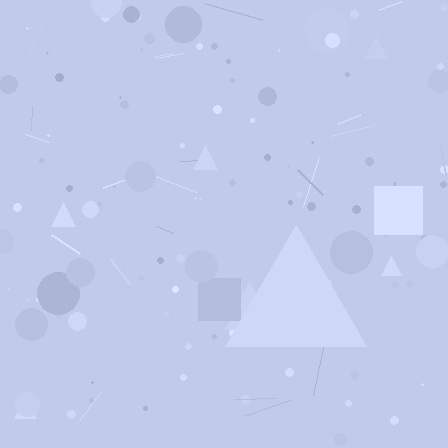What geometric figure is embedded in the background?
A triangle is embedded in the background.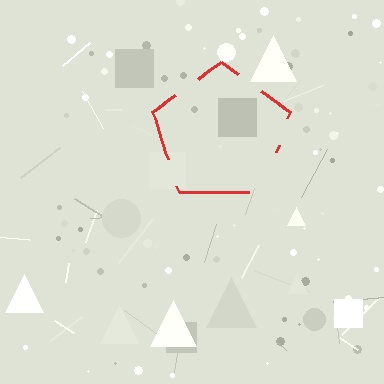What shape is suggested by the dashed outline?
The dashed outline suggests a pentagon.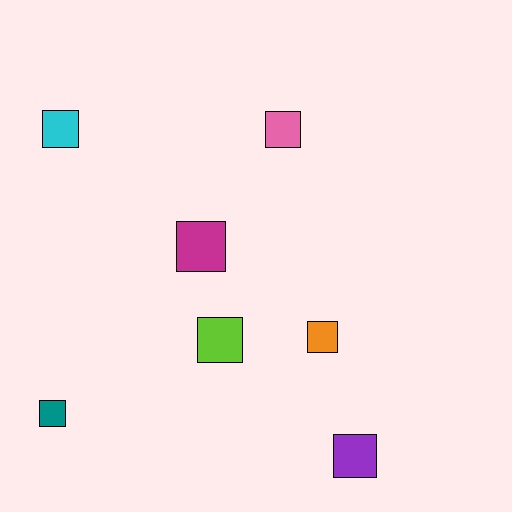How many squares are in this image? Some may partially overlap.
There are 7 squares.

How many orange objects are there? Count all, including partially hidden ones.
There is 1 orange object.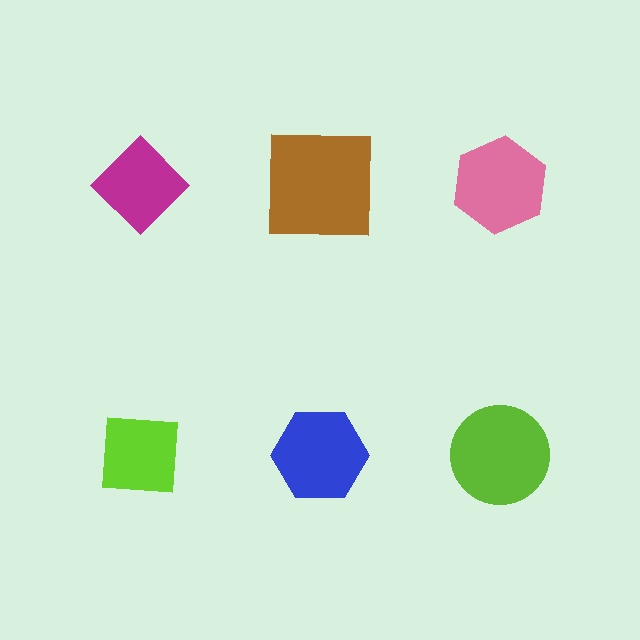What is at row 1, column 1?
A magenta diamond.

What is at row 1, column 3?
A pink hexagon.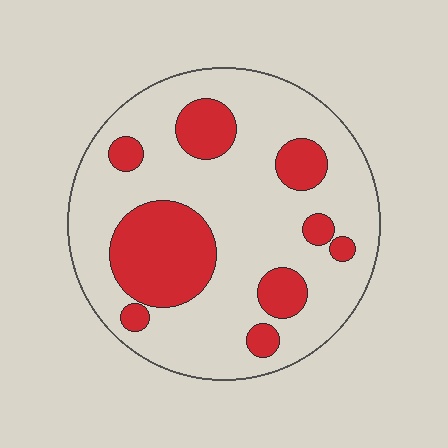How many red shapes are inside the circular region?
9.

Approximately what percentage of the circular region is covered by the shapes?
Approximately 25%.